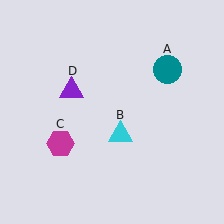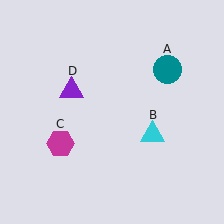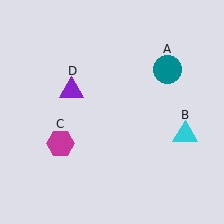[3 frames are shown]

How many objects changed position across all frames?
1 object changed position: cyan triangle (object B).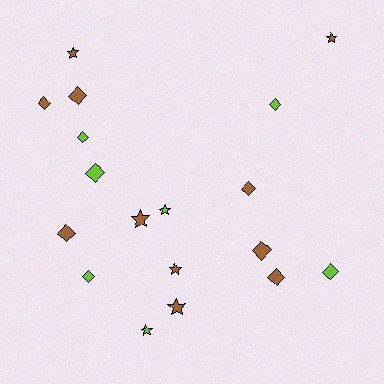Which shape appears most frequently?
Diamond, with 11 objects.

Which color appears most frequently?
Brown, with 11 objects.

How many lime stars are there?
There are 2 lime stars.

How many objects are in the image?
There are 18 objects.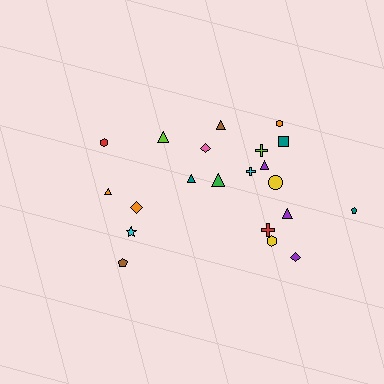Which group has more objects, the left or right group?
The right group.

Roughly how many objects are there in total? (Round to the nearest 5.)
Roughly 20 objects in total.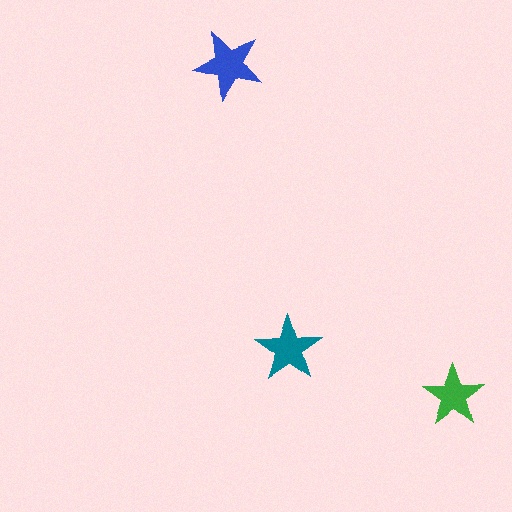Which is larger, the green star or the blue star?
The blue one.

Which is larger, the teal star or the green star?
The teal one.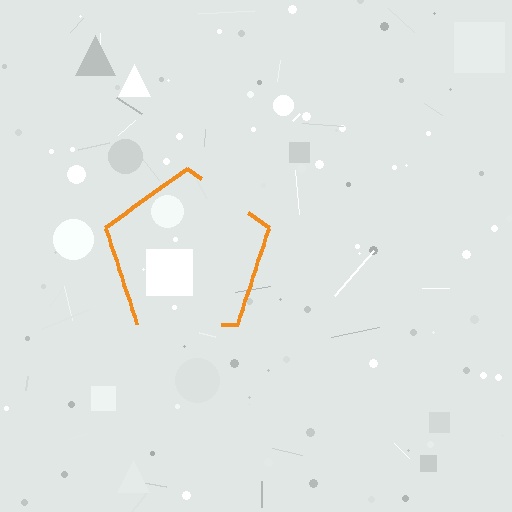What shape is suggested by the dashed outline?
The dashed outline suggests a pentagon.